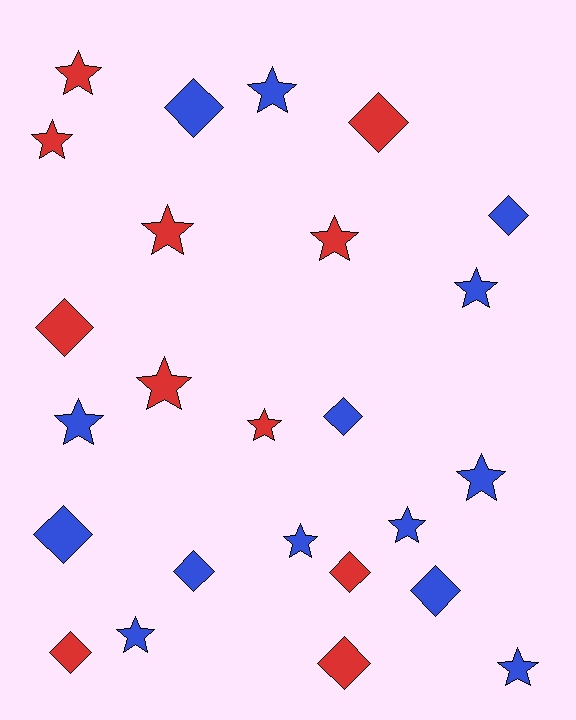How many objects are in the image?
There are 25 objects.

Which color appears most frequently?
Blue, with 14 objects.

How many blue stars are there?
There are 8 blue stars.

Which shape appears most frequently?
Star, with 14 objects.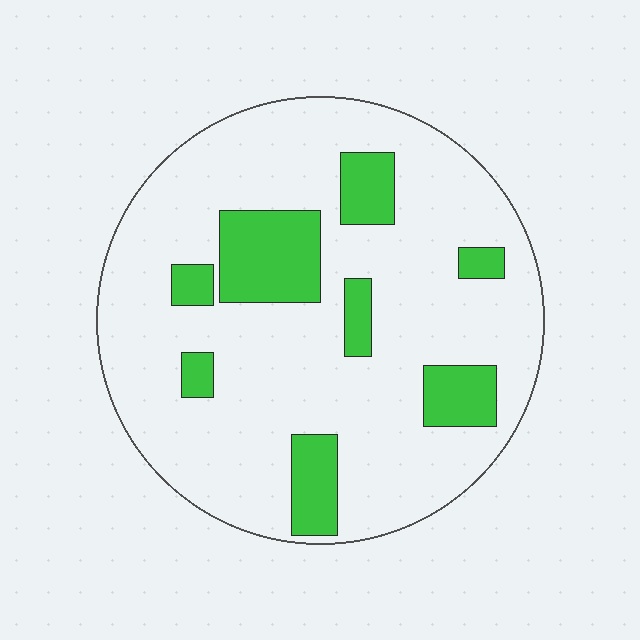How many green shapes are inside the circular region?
8.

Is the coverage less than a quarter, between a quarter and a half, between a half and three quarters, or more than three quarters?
Less than a quarter.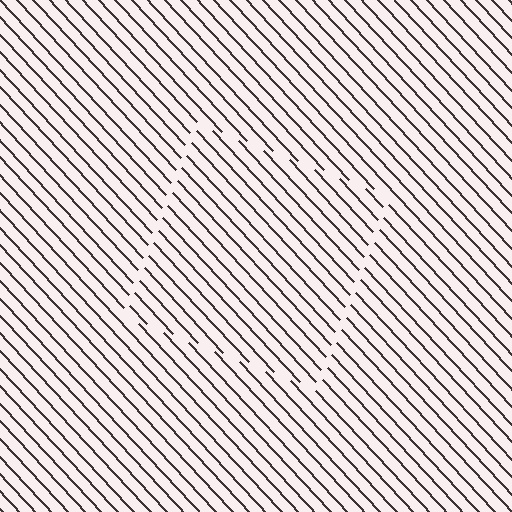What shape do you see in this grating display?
An illusory square. The interior of the shape contains the same grating, shifted by half a period — the contour is defined by the phase discontinuity where line-ends from the inner and outer gratings abut.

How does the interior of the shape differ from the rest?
The interior of the shape contains the same grating, shifted by half a period — the contour is defined by the phase discontinuity where line-ends from the inner and outer gratings abut.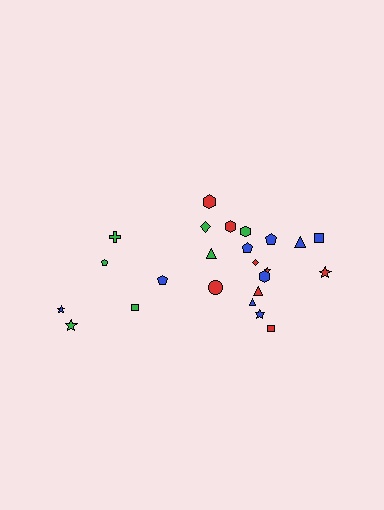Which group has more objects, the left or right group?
The right group.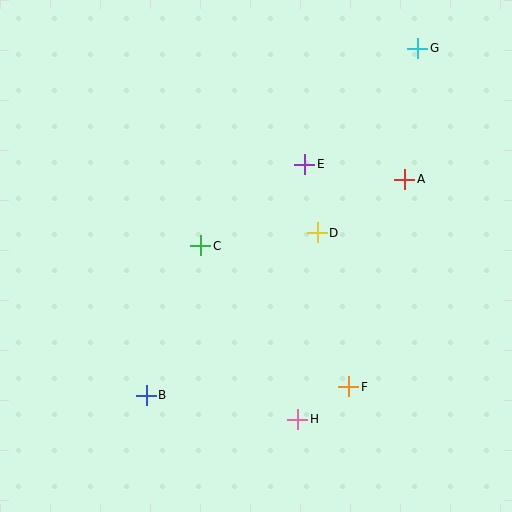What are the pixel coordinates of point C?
Point C is at (201, 246).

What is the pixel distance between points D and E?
The distance between D and E is 70 pixels.